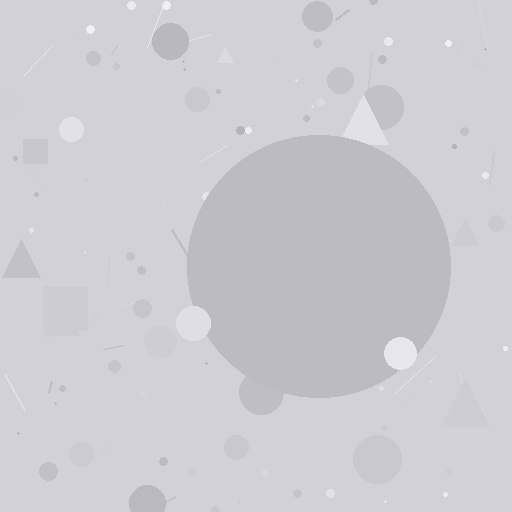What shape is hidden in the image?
A circle is hidden in the image.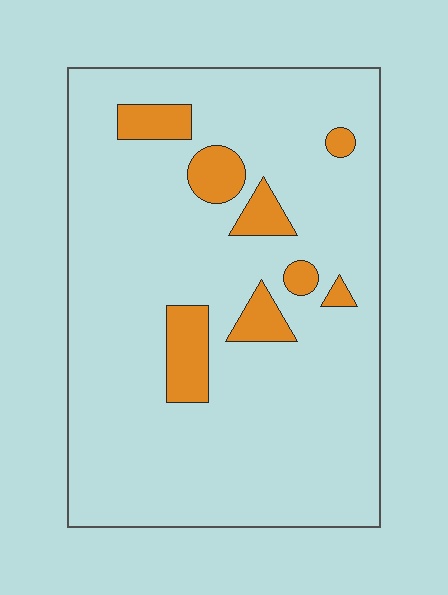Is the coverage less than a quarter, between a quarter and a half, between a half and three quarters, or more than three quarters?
Less than a quarter.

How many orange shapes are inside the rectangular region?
8.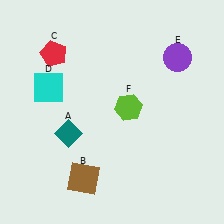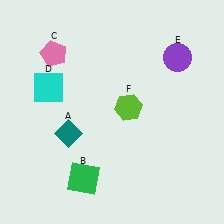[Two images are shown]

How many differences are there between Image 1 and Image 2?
There are 2 differences between the two images.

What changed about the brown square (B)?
In Image 1, B is brown. In Image 2, it changed to green.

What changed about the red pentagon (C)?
In Image 1, C is red. In Image 2, it changed to pink.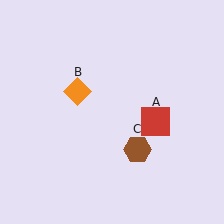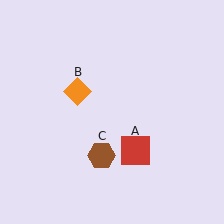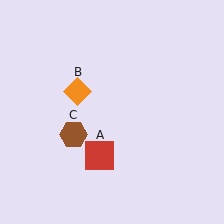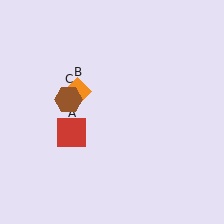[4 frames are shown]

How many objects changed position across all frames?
2 objects changed position: red square (object A), brown hexagon (object C).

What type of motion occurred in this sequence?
The red square (object A), brown hexagon (object C) rotated clockwise around the center of the scene.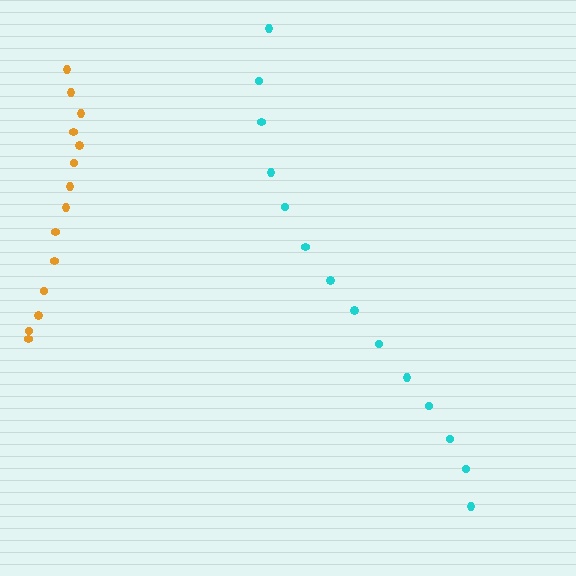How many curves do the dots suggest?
There are 2 distinct paths.